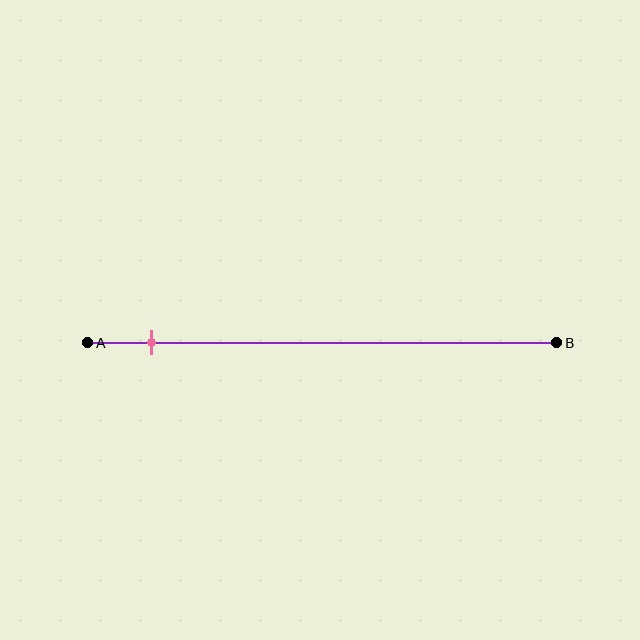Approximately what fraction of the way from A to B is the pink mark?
The pink mark is approximately 15% of the way from A to B.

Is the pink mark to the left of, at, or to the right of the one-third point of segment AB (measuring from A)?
The pink mark is to the left of the one-third point of segment AB.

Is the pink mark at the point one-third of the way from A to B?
No, the mark is at about 15% from A, not at the 33% one-third point.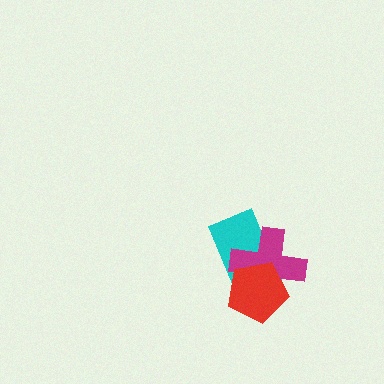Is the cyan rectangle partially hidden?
Yes, it is partially covered by another shape.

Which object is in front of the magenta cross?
The red pentagon is in front of the magenta cross.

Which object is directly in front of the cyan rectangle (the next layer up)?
The magenta cross is directly in front of the cyan rectangle.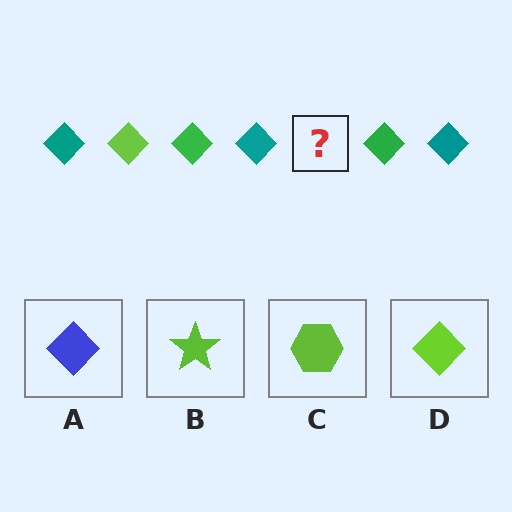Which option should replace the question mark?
Option D.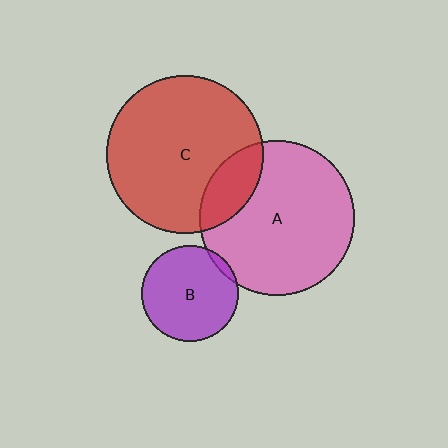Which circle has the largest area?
Circle C (red).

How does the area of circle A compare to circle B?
Approximately 2.6 times.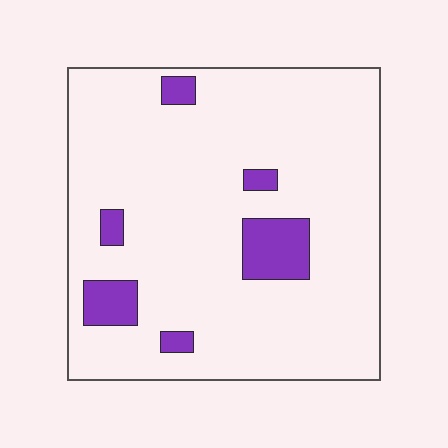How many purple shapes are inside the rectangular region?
6.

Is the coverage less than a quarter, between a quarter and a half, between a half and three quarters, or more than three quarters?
Less than a quarter.